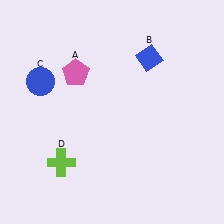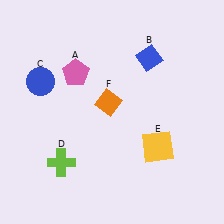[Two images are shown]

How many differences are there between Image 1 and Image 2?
There are 2 differences between the two images.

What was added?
A yellow square (E), an orange diamond (F) were added in Image 2.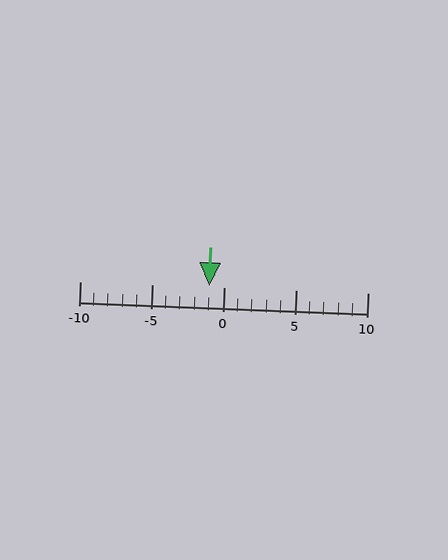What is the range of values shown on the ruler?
The ruler shows values from -10 to 10.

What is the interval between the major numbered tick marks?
The major tick marks are spaced 5 units apart.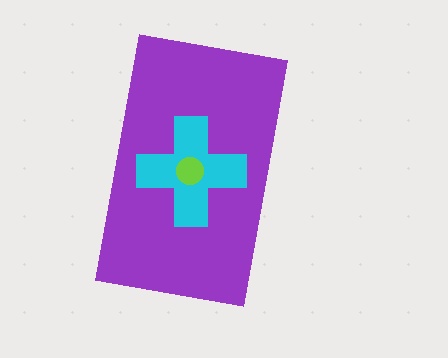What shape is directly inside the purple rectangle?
The cyan cross.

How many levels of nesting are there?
3.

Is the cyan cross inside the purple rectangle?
Yes.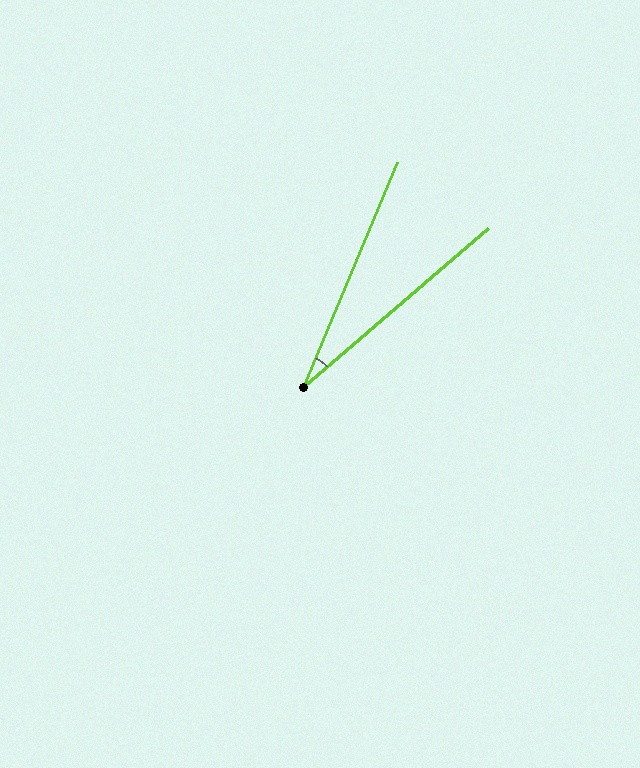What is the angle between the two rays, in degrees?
Approximately 27 degrees.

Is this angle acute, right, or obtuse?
It is acute.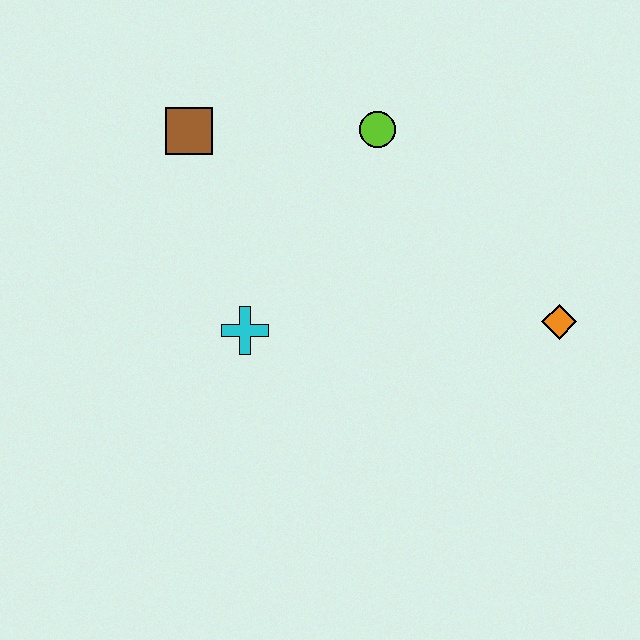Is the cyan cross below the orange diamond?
Yes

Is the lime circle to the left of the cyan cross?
No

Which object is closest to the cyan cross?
The brown square is closest to the cyan cross.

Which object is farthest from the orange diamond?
The brown square is farthest from the orange diamond.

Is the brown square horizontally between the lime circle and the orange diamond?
No